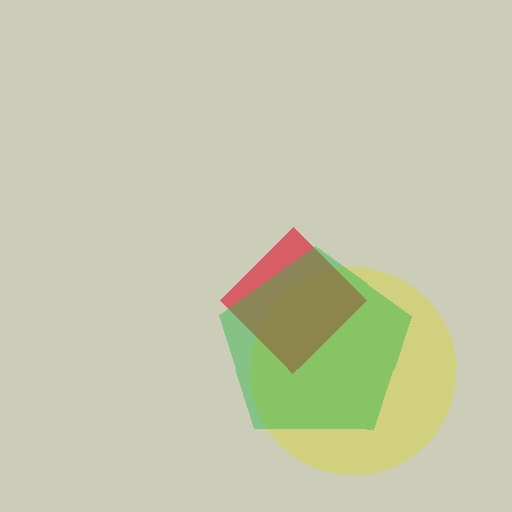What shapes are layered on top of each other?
The layered shapes are: a yellow circle, a red diamond, a green pentagon.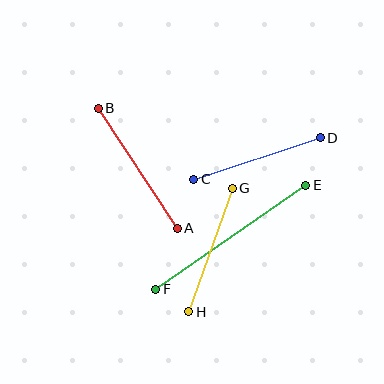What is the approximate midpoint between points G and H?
The midpoint is at approximately (211, 250) pixels.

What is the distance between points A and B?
The distance is approximately 144 pixels.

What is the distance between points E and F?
The distance is approximately 183 pixels.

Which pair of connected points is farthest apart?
Points E and F are farthest apart.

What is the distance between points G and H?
The distance is approximately 131 pixels.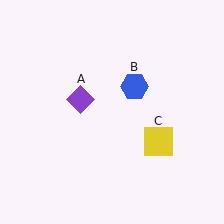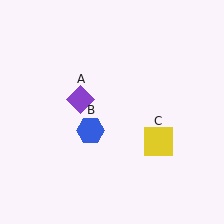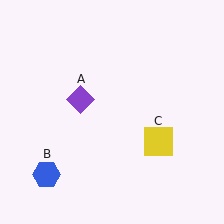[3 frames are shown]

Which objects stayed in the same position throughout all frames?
Purple diamond (object A) and yellow square (object C) remained stationary.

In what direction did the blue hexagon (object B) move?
The blue hexagon (object B) moved down and to the left.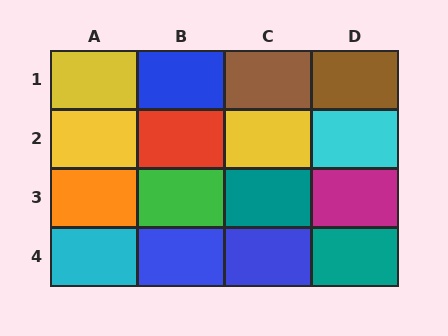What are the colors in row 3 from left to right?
Orange, green, teal, magenta.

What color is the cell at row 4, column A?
Cyan.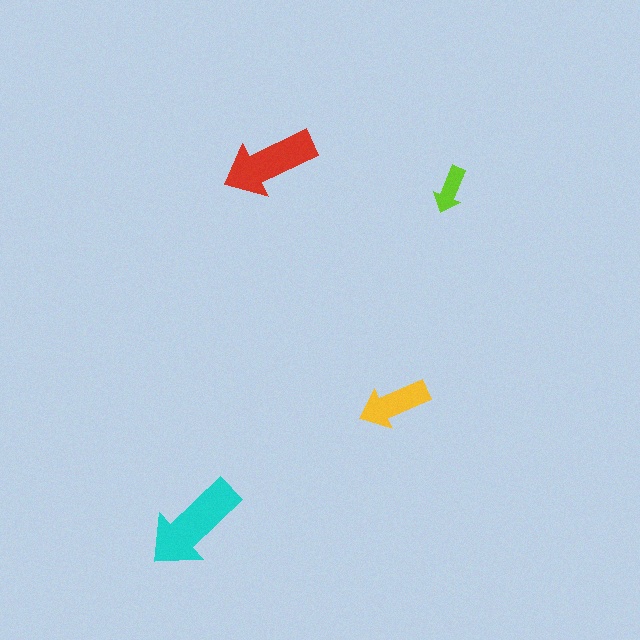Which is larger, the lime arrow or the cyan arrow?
The cyan one.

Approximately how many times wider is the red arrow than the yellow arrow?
About 1.5 times wider.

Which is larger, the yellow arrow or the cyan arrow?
The cyan one.